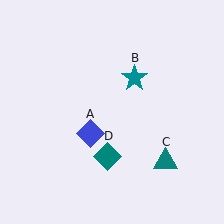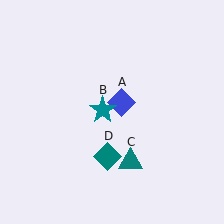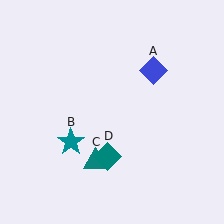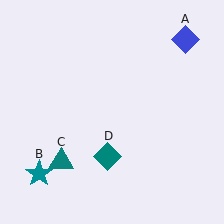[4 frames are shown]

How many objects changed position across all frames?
3 objects changed position: blue diamond (object A), teal star (object B), teal triangle (object C).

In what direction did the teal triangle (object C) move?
The teal triangle (object C) moved left.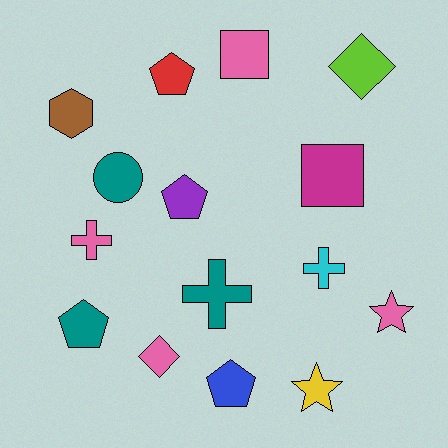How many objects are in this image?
There are 15 objects.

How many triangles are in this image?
There are no triangles.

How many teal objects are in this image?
There are 3 teal objects.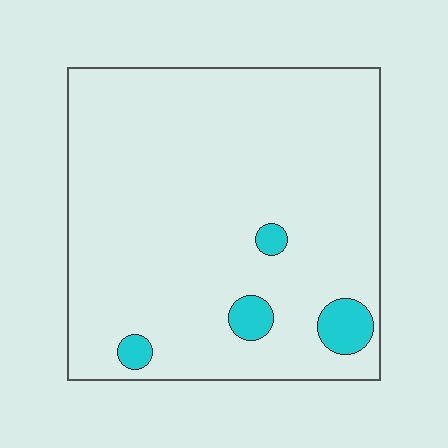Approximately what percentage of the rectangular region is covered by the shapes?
Approximately 5%.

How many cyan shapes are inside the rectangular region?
4.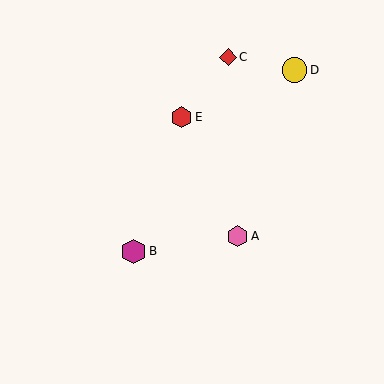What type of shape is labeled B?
Shape B is a magenta hexagon.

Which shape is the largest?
The magenta hexagon (labeled B) is the largest.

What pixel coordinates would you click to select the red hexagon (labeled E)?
Click at (181, 117) to select the red hexagon E.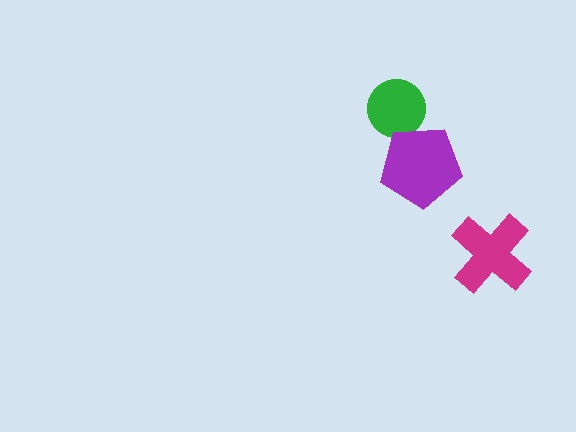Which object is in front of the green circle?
The purple pentagon is in front of the green circle.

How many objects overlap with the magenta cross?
0 objects overlap with the magenta cross.